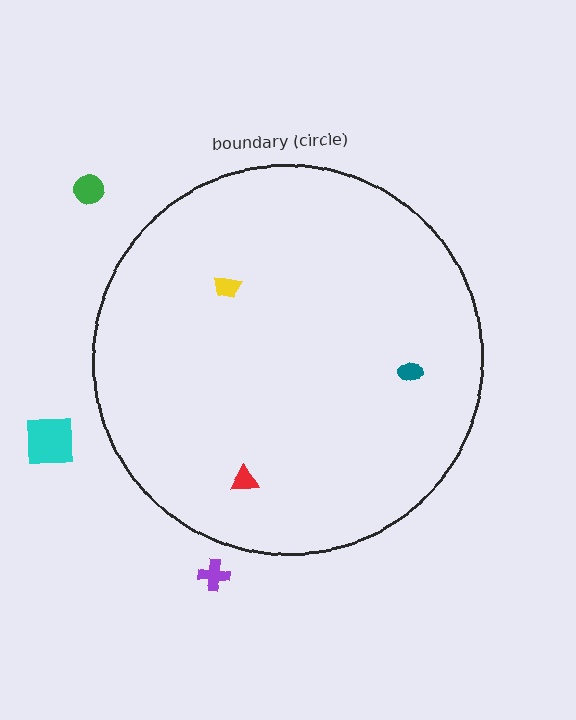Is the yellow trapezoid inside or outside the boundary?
Inside.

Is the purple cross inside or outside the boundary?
Outside.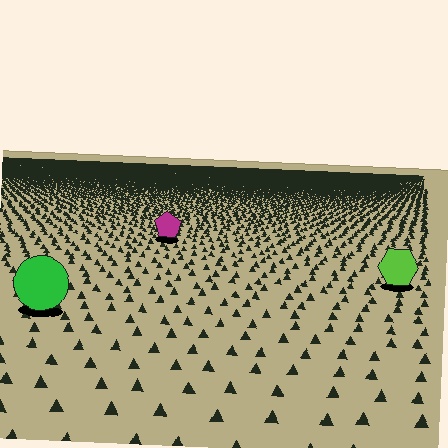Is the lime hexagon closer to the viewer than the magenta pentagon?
Yes. The lime hexagon is closer — you can tell from the texture gradient: the ground texture is coarser near it.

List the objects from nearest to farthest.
From nearest to farthest: the green circle, the lime hexagon, the magenta pentagon.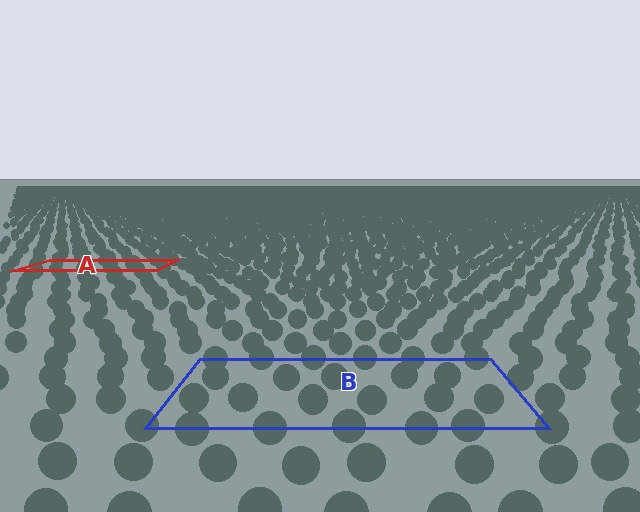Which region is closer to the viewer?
Region B is closer. The texture elements there are larger and more spread out.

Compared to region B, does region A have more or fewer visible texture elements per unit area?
Region A has more texture elements per unit area — they are packed more densely because it is farther away.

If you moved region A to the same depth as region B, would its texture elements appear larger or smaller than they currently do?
They would appear larger. At a closer depth, the same texture elements are projected at a bigger on-screen size.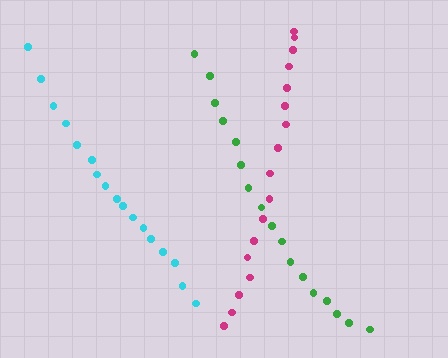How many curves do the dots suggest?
There are 3 distinct paths.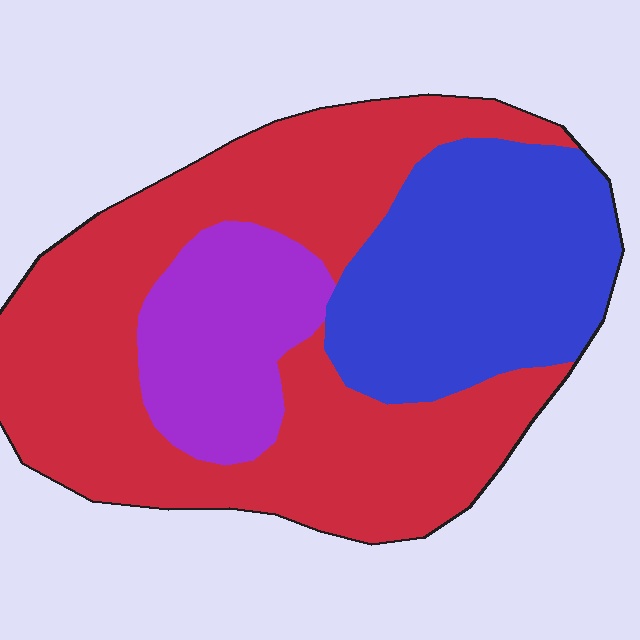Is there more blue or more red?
Red.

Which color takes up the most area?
Red, at roughly 55%.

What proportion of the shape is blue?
Blue covers 28% of the shape.